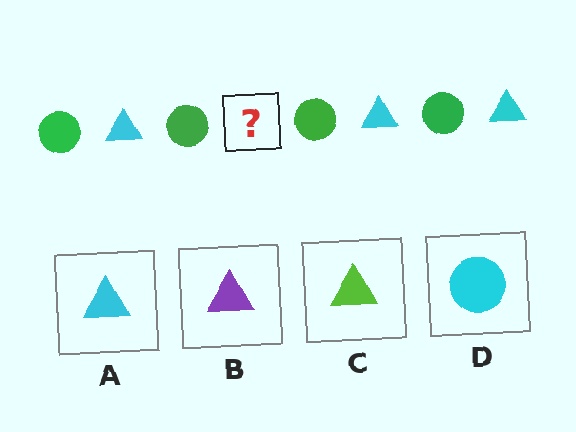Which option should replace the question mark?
Option A.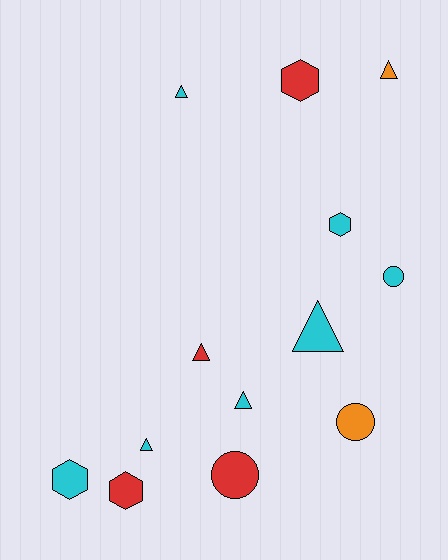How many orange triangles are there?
There is 1 orange triangle.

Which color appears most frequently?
Cyan, with 7 objects.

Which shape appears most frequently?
Triangle, with 6 objects.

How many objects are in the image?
There are 13 objects.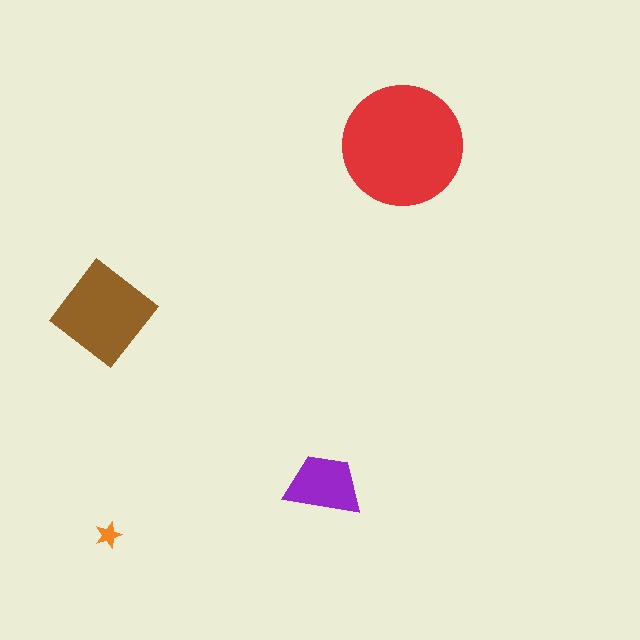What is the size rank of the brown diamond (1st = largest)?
2nd.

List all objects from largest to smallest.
The red circle, the brown diamond, the purple trapezoid, the orange star.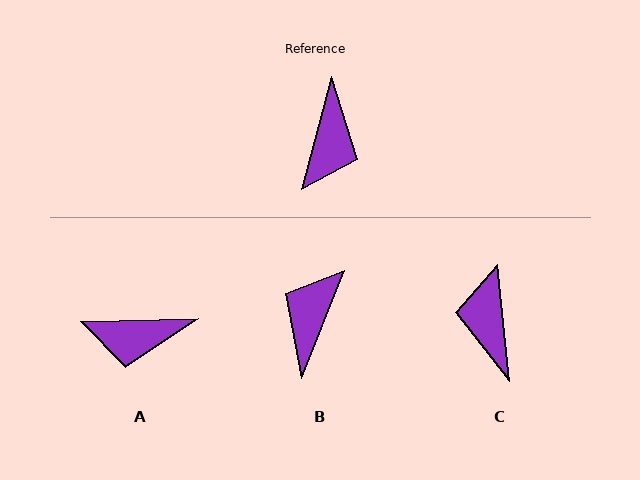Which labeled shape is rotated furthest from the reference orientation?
B, about 173 degrees away.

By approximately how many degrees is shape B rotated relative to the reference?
Approximately 173 degrees counter-clockwise.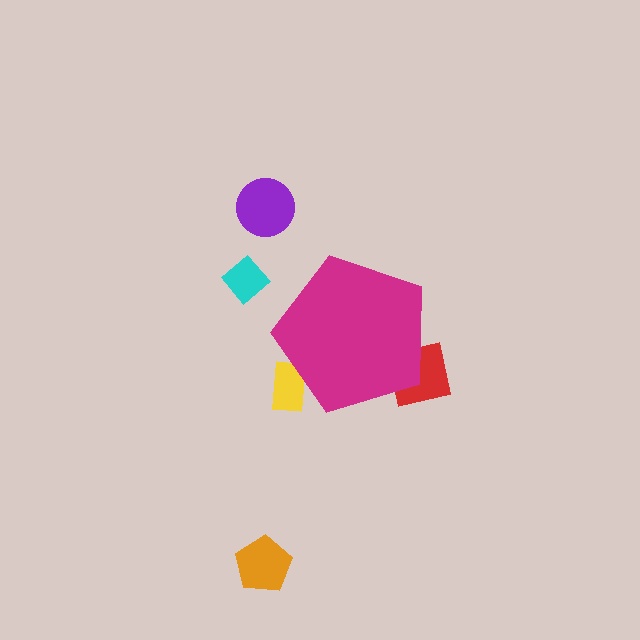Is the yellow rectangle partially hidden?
Yes, the yellow rectangle is partially hidden behind the magenta pentagon.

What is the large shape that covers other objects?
A magenta pentagon.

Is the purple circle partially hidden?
No, the purple circle is fully visible.